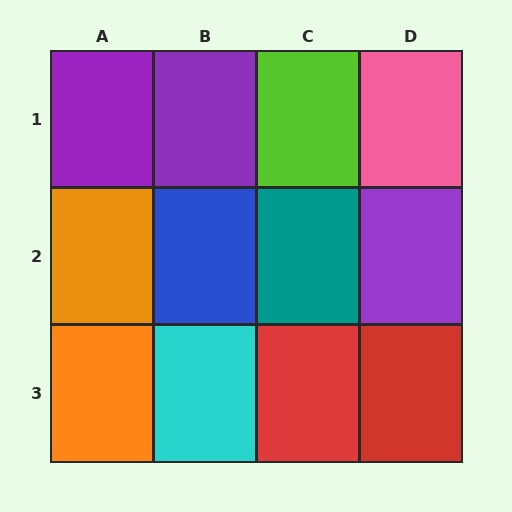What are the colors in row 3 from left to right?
Orange, cyan, red, red.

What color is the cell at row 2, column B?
Blue.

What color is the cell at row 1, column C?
Lime.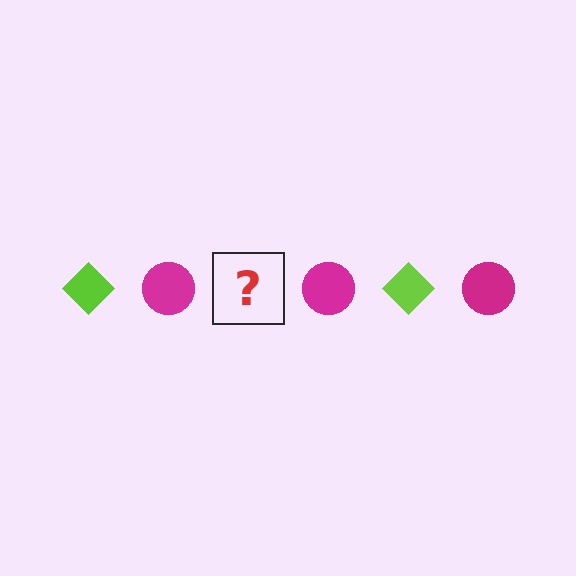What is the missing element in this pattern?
The missing element is a lime diamond.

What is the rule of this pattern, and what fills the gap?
The rule is that the pattern alternates between lime diamond and magenta circle. The gap should be filled with a lime diamond.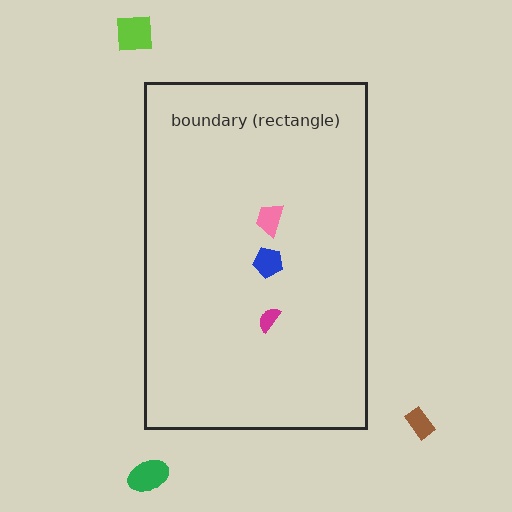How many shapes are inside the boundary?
3 inside, 3 outside.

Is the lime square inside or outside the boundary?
Outside.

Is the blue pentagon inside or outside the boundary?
Inside.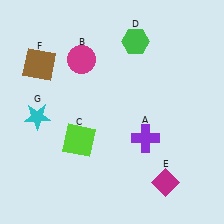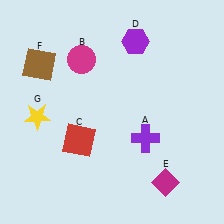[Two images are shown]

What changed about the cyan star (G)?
In Image 1, G is cyan. In Image 2, it changed to yellow.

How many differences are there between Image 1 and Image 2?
There are 3 differences between the two images.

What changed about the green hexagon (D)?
In Image 1, D is green. In Image 2, it changed to purple.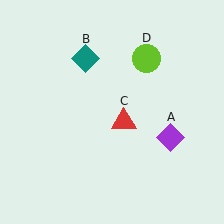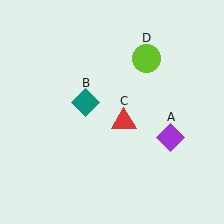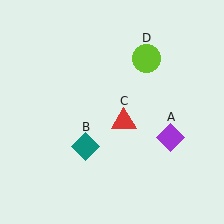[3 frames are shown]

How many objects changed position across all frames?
1 object changed position: teal diamond (object B).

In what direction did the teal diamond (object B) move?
The teal diamond (object B) moved down.